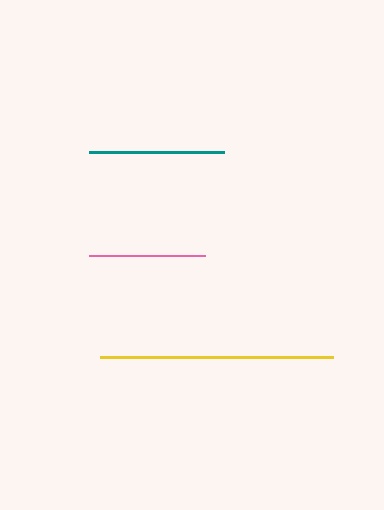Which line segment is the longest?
The yellow line is the longest at approximately 233 pixels.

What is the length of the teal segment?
The teal segment is approximately 134 pixels long.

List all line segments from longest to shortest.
From longest to shortest: yellow, teal, pink.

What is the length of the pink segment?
The pink segment is approximately 116 pixels long.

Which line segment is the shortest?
The pink line is the shortest at approximately 116 pixels.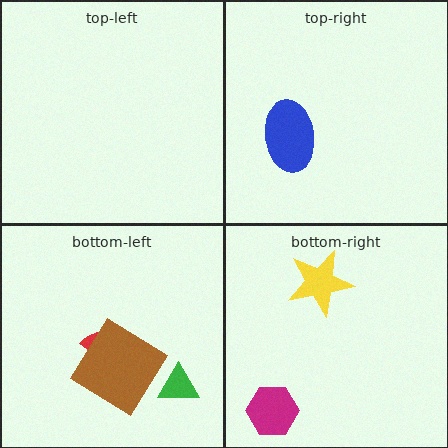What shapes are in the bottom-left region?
The red semicircle, the green triangle, the brown diamond.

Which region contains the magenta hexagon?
The bottom-right region.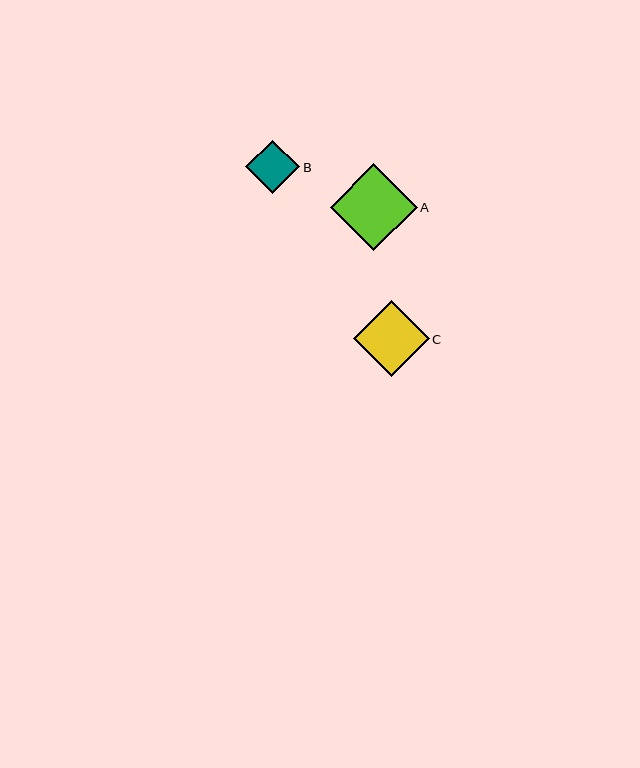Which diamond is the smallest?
Diamond B is the smallest with a size of approximately 54 pixels.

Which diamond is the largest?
Diamond A is the largest with a size of approximately 87 pixels.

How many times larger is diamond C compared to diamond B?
Diamond C is approximately 1.4 times the size of diamond B.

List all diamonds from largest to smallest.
From largest to smallest: A, C, B.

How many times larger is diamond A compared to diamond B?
Diamond A is approximately 1.6 times the size of diamond B.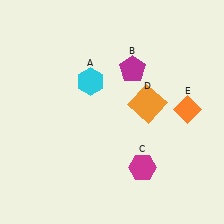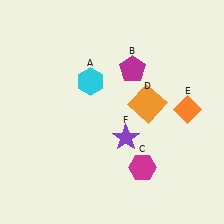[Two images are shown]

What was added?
A purple star (F) was added in Image 2.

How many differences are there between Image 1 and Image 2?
There is 1 difference between the two images.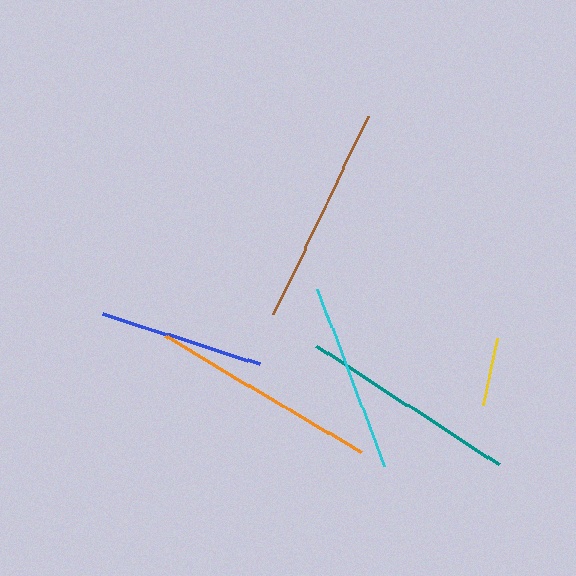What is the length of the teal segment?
The teal segment is approximately 219 pixels long.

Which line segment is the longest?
The orange line is the longest at approximately 229 pixels.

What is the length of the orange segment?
The orange segment is approximately 229 pixels long.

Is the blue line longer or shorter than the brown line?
The brown line is longer than the blue line.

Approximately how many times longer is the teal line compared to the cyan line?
The teal line is approximately 1.2 times the length of the cyan line.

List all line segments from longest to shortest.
From longest to shortest: orange, brown, teal, cyan, blue, yellow.